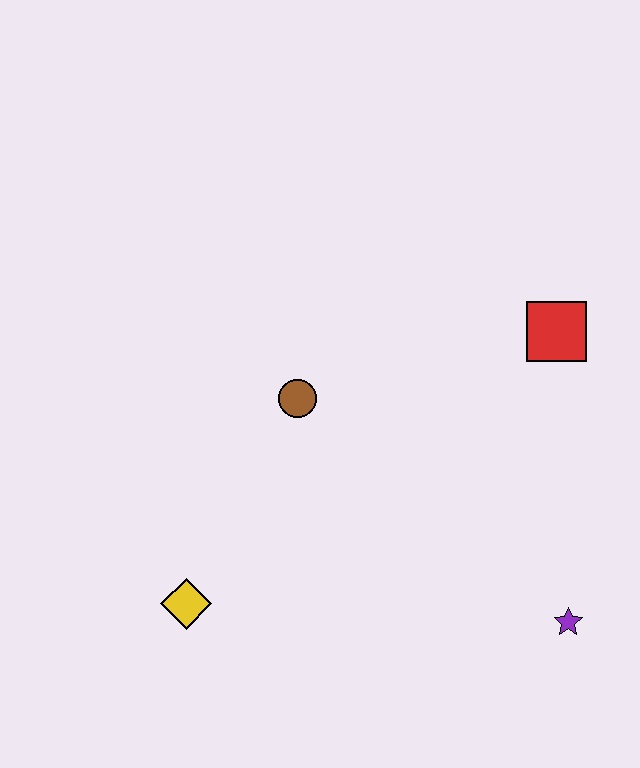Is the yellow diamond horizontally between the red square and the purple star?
No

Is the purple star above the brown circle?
No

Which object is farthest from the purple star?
The yellow diamond is farthest from the purple star.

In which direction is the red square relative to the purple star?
The red square is above the purple star.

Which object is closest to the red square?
The brown circle is closest to the red square.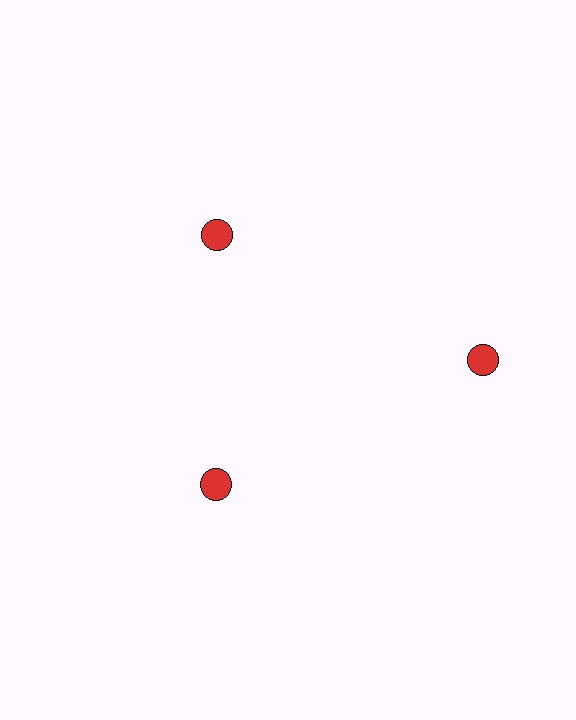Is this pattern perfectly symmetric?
No. The 3 red circles are arranged in a ring, but one element near the 3 o'clock position is pushed outward from the center, breaking the 3-fold rotational symmetry.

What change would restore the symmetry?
The symmetry would be restored by moving it inward, back onto the ring so that all 3 circles sit at equal angles and equal distance from the center.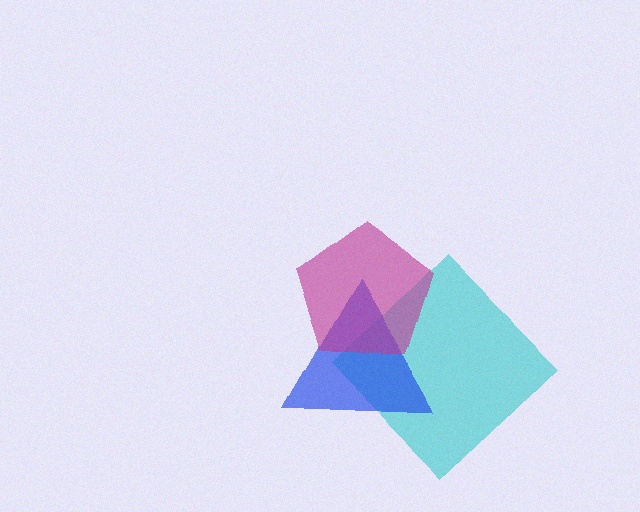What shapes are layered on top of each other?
The layered shapes are: a cyan diamond, a blue triangle, a magenta pentagon.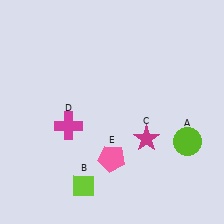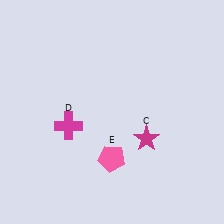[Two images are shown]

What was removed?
The lime circle (A), the lime diamond (B) were removed in Image 2.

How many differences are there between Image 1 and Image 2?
There are 2 differences between the two images.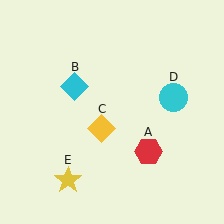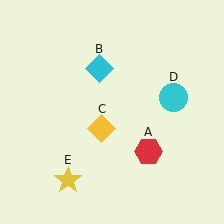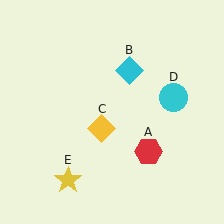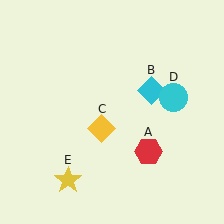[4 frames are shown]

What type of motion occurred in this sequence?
The cyan diamond (object B) rotated clockwise around the center of the scene.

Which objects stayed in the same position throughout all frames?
Red hexagon (object A) and yellow diamond (object C) and cyan circle (object D) and yellow star (object E) remained stationary.